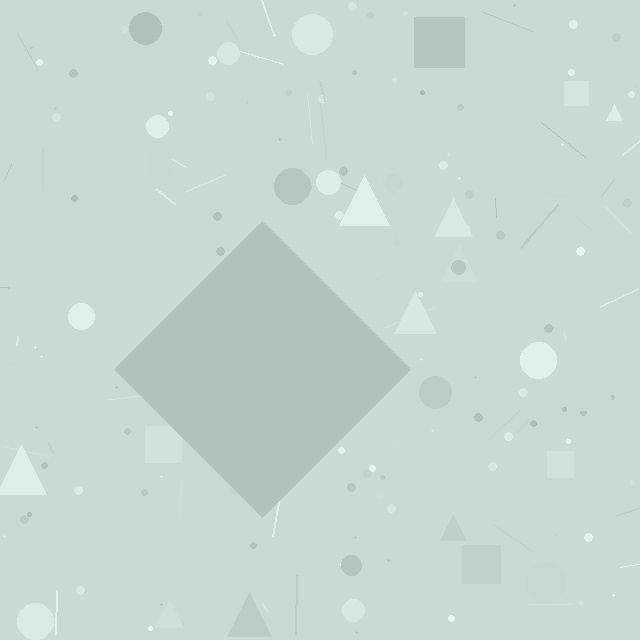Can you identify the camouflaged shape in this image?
The camouflaged shape is a diamond.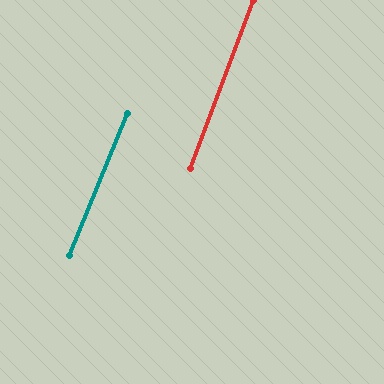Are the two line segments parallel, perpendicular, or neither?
Parallel — their directions differ by only 1.9°.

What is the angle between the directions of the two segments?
Approximately 2 degrees.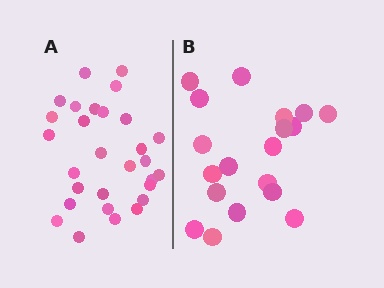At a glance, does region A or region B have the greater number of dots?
Region A (the left region) has more dots.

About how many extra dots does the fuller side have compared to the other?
Region A has roughly 10 or so more dots than region B.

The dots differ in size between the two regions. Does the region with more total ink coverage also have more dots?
No. Region B has more total ink coverage because its dots are larger, but region A actually contains more individual dots. Total area can be misleading — the number of items is what matters here.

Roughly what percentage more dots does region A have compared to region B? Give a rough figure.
About 55% more.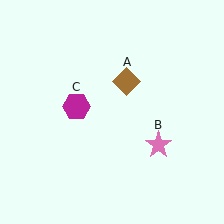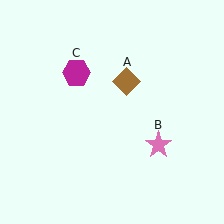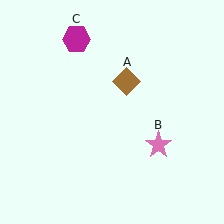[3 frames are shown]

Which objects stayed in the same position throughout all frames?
Brown diamond (object A) and pink star (object B) remained stationary.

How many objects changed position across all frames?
1 object changed position: magenta hexagon (object C).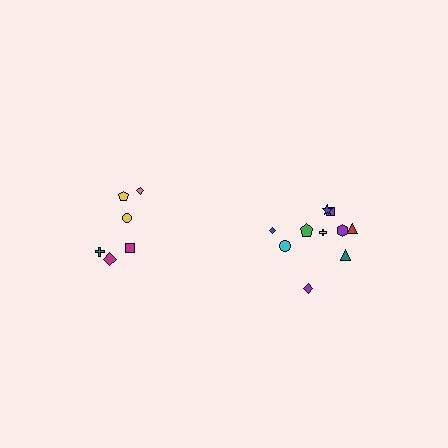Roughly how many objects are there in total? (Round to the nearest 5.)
Roughly 15 objects in total.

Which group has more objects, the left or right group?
The right group.